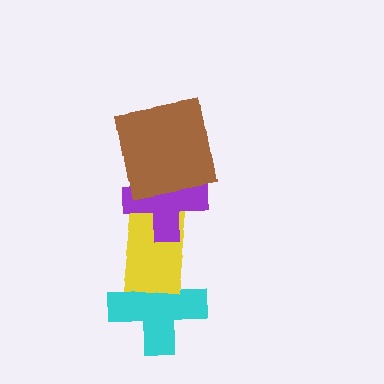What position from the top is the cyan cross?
The cyan cross is 4th from the top.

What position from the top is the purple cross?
The purple cross is 2nd from the top.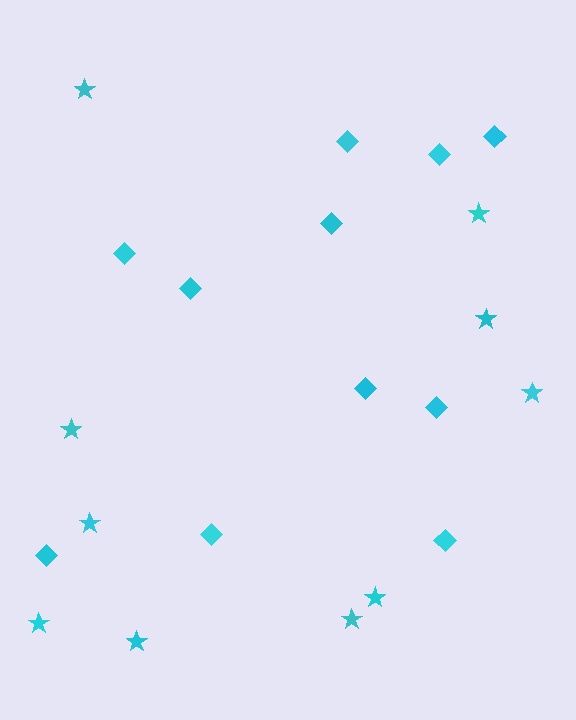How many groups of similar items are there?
There are 2 groups: one group of stars (10) and one group of diamonds (11).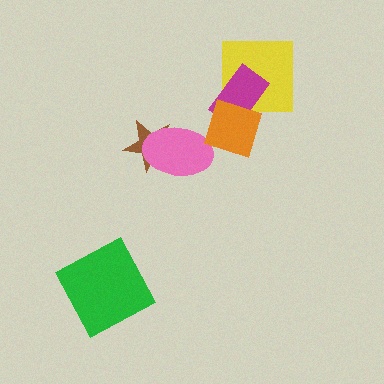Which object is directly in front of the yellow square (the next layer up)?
The magenta rectangle is directly in front of the yellow square.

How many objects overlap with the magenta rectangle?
2 objects overlap with the magenta rectangle.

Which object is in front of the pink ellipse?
The orange diamond is in front of the pink ellipse.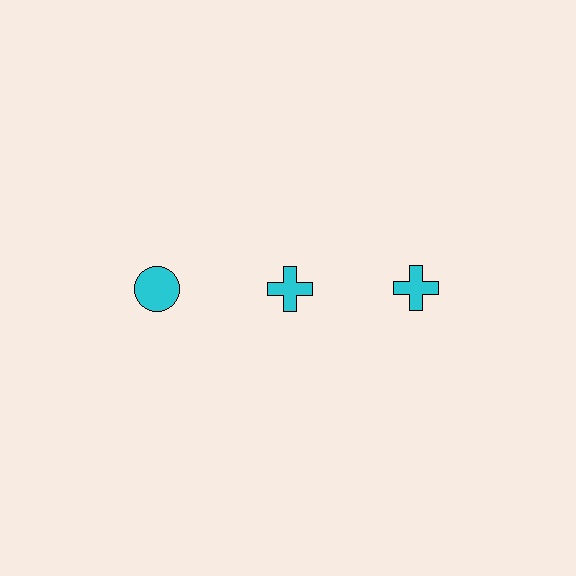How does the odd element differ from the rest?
It has a different shape: circle instead of cross.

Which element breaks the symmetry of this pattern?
The cyan circle in the top row, leftmost column breaks the symmetry. All other shapes are cyan crosses.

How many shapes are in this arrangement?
There are 3 shapes arranged in a grid pattern.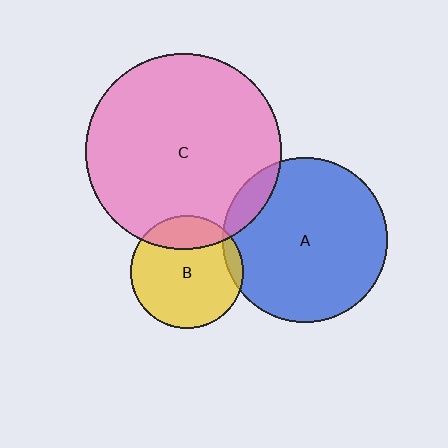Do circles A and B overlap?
Yes.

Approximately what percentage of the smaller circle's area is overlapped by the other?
Approximately 10%.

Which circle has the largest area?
Circle C (pink).